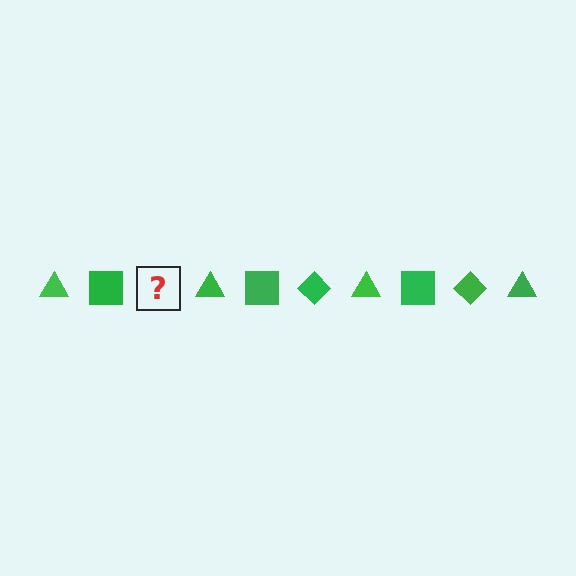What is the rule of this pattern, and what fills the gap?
The rule is that the pattern cycles through triangle, square, diamond shapes in green. The gap should be filled with a green diamond.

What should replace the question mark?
The question mark should be replaced with a green diamond.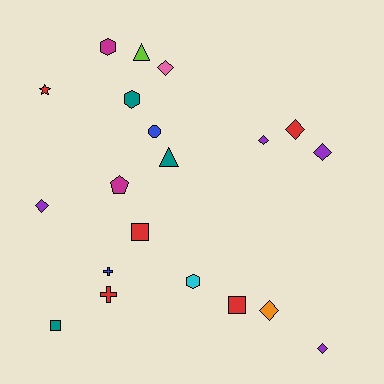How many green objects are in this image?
There are no green objects.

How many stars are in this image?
There is 1 star.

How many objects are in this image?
There are 20 objects.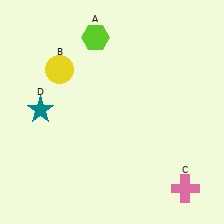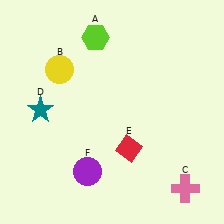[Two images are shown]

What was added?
A red diamond (E), a purple circle (F) were added in Image 2.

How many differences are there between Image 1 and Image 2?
There are 2 differences between the two images.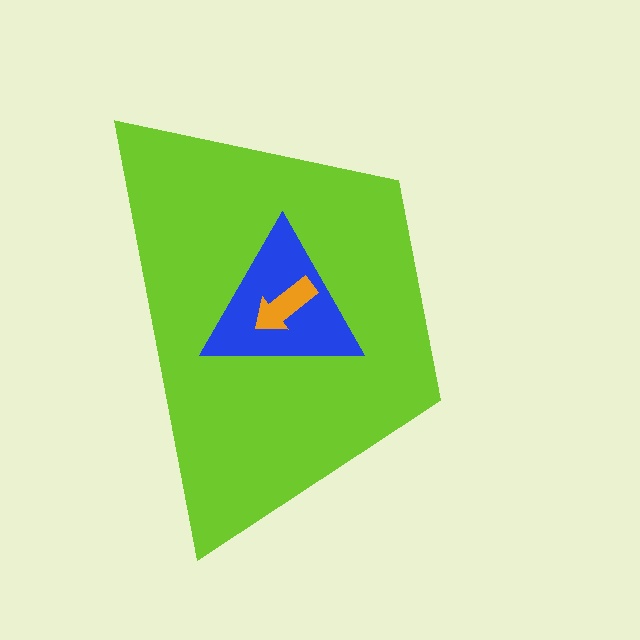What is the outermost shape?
The lime trapezoid.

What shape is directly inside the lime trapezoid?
The blue triangle.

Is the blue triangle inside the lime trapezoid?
Yes.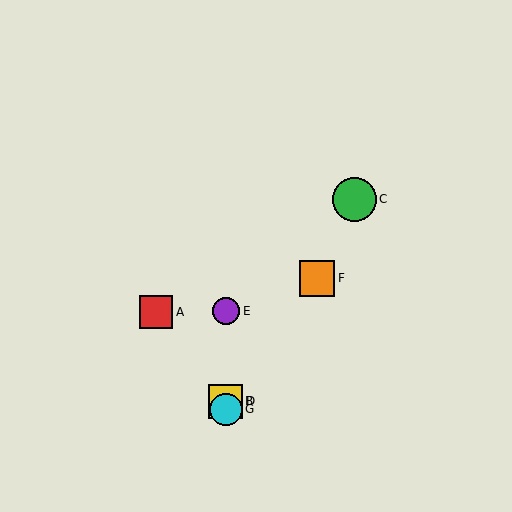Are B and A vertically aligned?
No, B is at x≈226 and A is at x≈156.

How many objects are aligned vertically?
4 objects (B, D, E, G) are aligned vertically.